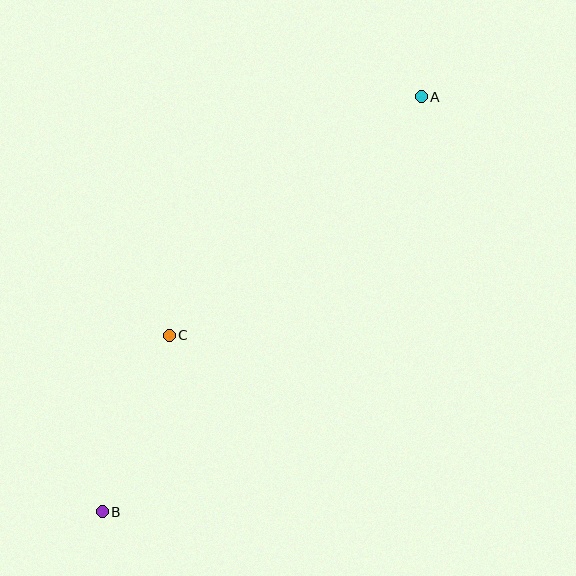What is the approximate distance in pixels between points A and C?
The distance between A and C is approximately 347 pixels.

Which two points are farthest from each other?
Points A and B are farthest from each other.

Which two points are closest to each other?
Points B and C are closest to each other.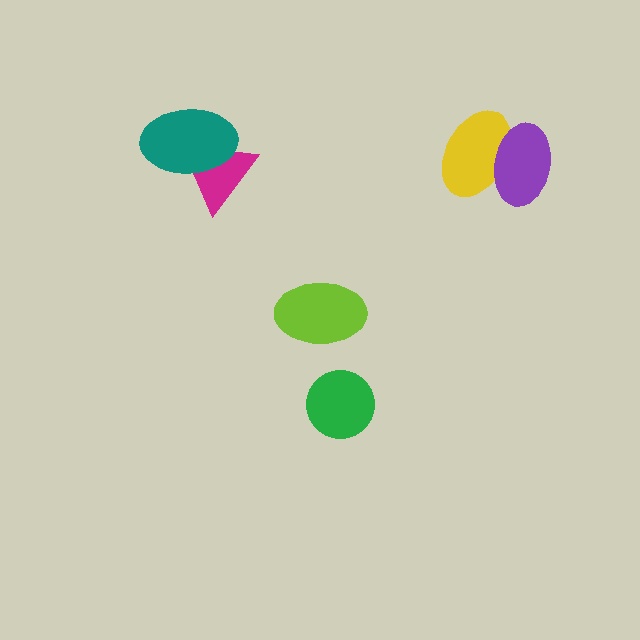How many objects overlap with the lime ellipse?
0 objects overlap with the lime ellipse.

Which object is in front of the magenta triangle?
The teal ellipse is in front of the magenta triangle.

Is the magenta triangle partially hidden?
Yes, it is partially covered by another shape.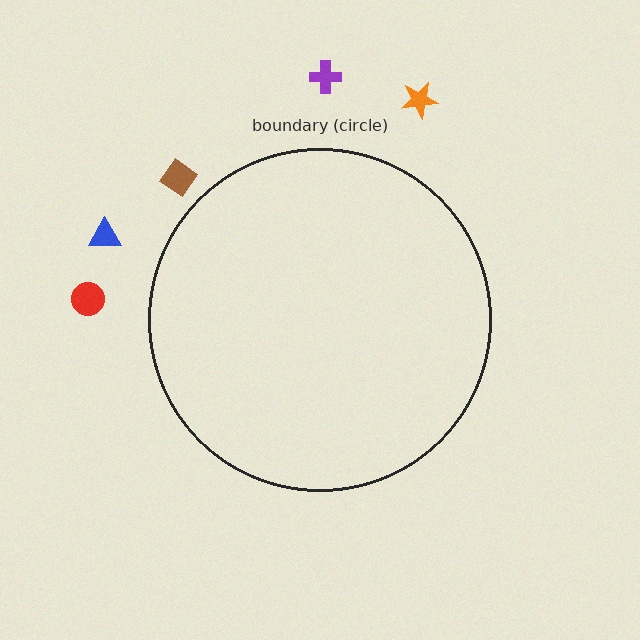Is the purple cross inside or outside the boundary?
Outside.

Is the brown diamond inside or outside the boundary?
Outside.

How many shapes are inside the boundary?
0 inside, 5 outside.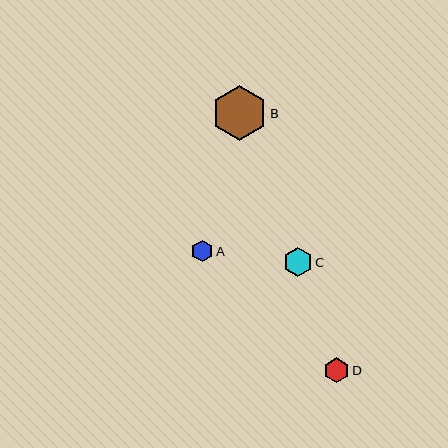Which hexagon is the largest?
Hexagon B is the largest with a size of approximately 55 pixels.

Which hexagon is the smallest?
Hexagon A is the smallest with a size of approximately 22 pixels.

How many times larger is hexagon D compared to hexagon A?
Hexagon D is approximately 1.2 times the size of hexagon A.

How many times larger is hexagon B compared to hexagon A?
Hexagon B is approximately 2.5 times the size of hexagon A.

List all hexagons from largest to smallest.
From largest to smallest: B, C, D, A.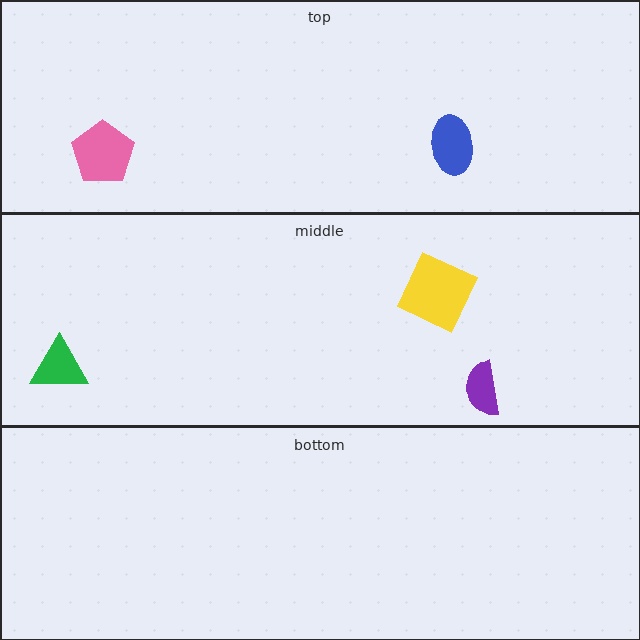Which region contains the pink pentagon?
The top region.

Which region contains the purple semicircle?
The middle region.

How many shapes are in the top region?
2.